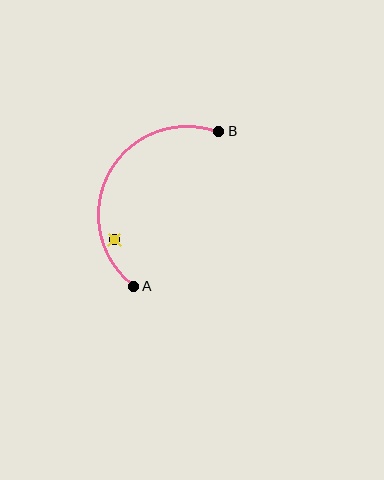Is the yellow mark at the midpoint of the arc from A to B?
No — the yellow mark does not lie on the arc at all. It sits slightly inside the curve.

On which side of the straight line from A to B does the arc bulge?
The arc bulges to the left of the straight line connecting A and B.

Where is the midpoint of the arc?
The arc midpoint is the point on the curve farthest from the straight line joining A and B. It sits to the left of that line.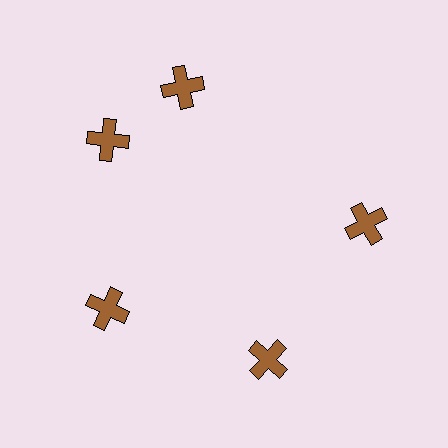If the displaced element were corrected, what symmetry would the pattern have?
It would have 5-fold rotational symmetry — the pattern would map onto itself every 72 degrees.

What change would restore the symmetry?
The symmetry would be restored by rotating it back into even spacing with its neighbors so that all 5 crosses sit at equal angles and equal distance from the center.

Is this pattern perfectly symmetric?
No. The 5 brown crosses are arranged in a ring, but one element near the 1 o'clock position is rotated out of alignment along the ring, breaking the 5-fold rotational symmetry.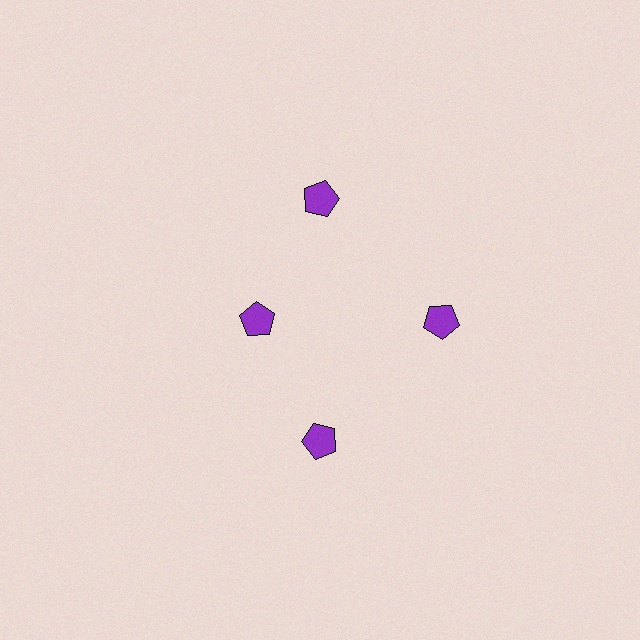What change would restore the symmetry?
The symmetry would be restored by moving it outward, back onto the ring so that all 4 pentagons sit at equal angles and equal distance from the center.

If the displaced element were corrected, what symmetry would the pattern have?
It would have 4-fold rotational symmetry — the pattern would map onto itself every 90 degrees.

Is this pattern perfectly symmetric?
No. The 4 purple pentagons are arranged in a ring, but one element near the 9 o'clock position is pulled inward toward the center, breaking the 4-fold rotational symmetry.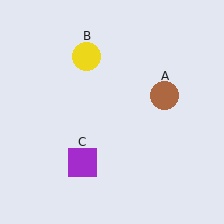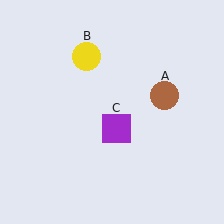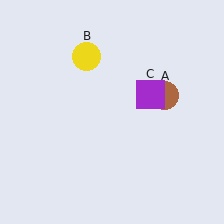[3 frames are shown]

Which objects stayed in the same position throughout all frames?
Brown circle (object A) and yellow circle (object B) remained stationary.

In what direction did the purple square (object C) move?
The purple square (object C) moved up and to the right.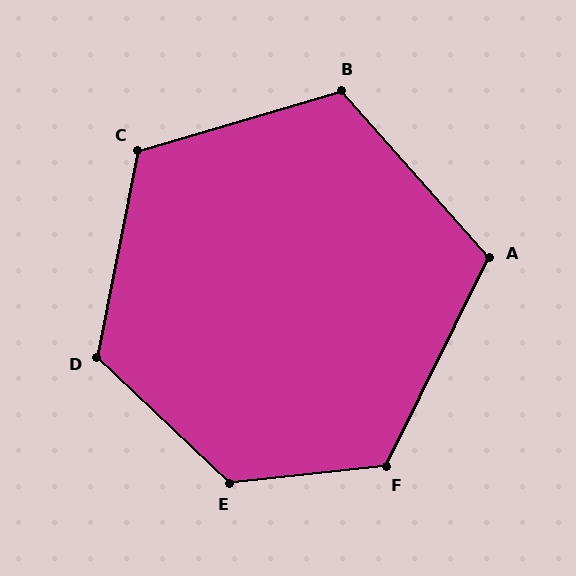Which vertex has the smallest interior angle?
A, at approximately 112 degrees.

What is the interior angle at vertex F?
Approximately 122 degrees (obtuse).